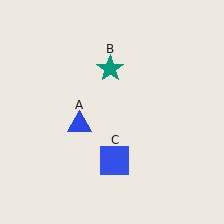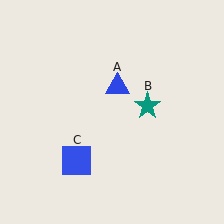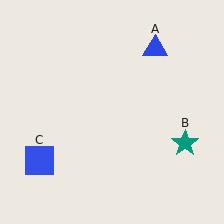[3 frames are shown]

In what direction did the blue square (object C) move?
The blue square (object C) moved left.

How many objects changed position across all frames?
3 objects changed position: blue triangle (object A), teal star (object B), blue square (object C).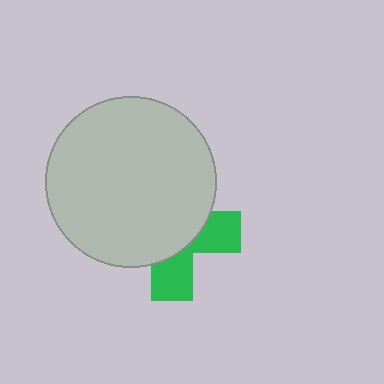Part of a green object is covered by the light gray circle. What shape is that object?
It is a cross.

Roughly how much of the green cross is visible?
A small part of it is visible (roughly 37%).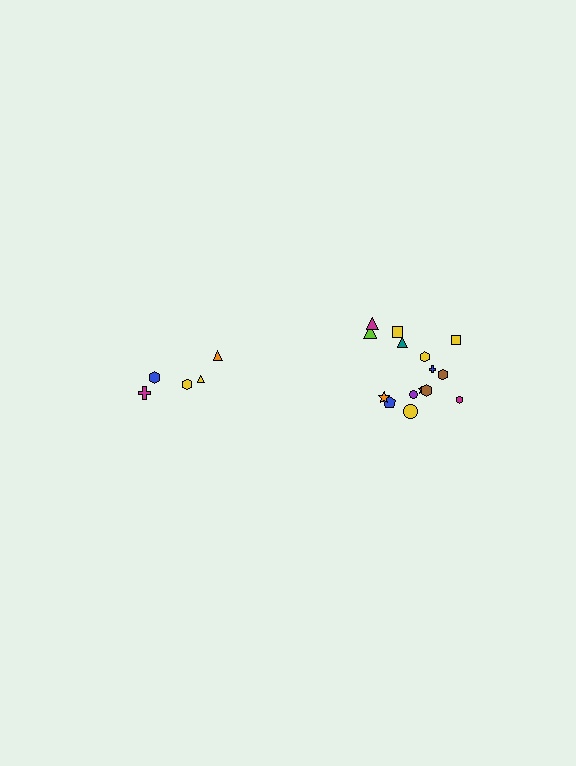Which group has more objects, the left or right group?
The right group.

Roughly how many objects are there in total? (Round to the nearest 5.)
Roughly 20 objects in total.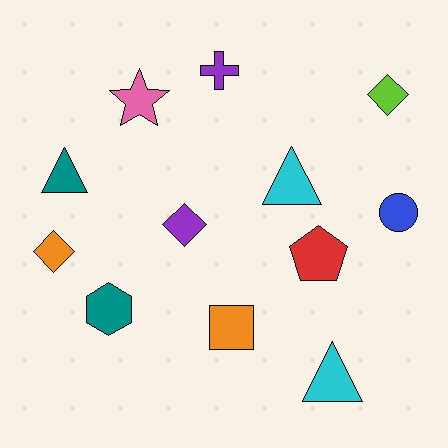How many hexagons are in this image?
There is 1 hexagon.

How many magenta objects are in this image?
There are no magenta objects.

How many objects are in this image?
There are 12 objects.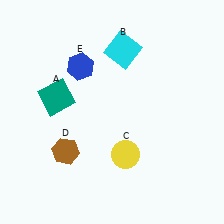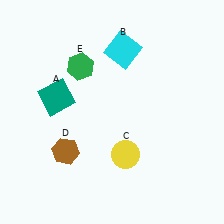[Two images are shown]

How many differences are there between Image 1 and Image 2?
There is 1 difference between the two images.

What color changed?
The hexagon (E) changed from blue in Image 1 to green in Image 2.